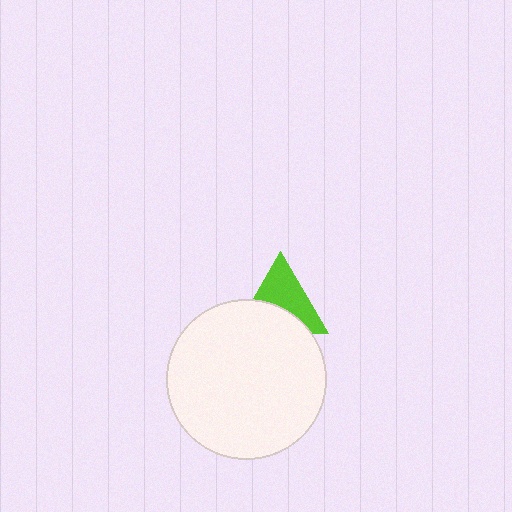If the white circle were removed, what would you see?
You would see the complete lime triangle.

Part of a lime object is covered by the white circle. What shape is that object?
It is a triangle.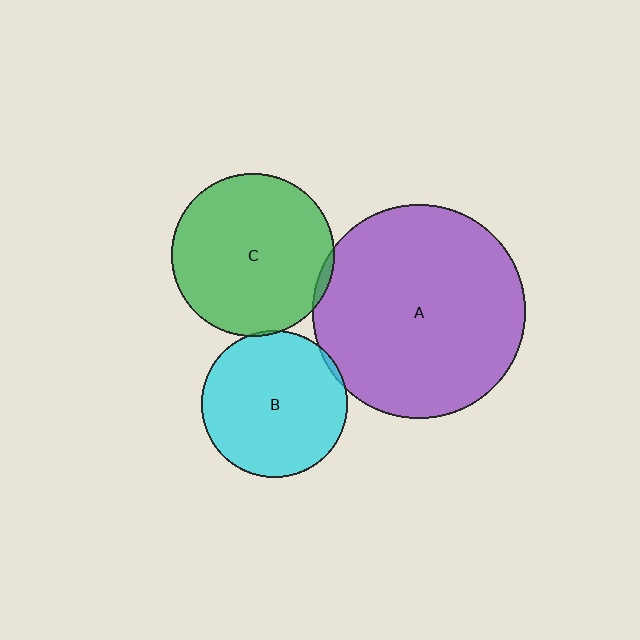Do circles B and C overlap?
Yes.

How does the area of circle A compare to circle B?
Approximately 2.1 times.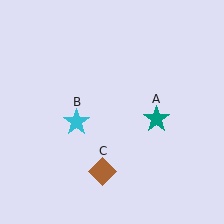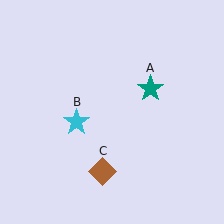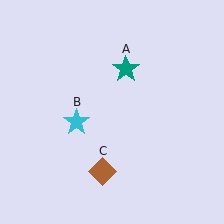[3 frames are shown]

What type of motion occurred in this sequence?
The teal star (object A) rotated counterclockwise around the center of the scene.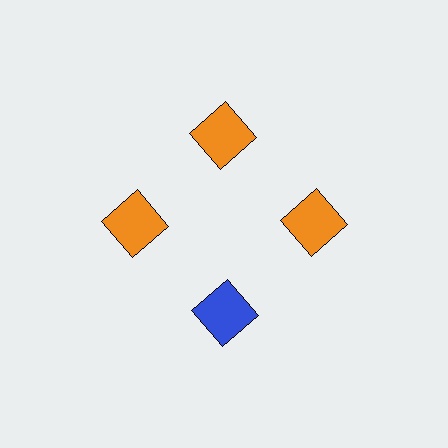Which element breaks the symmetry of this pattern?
The blue square at roughly the 6 o'clock position breaks the symmetry. All other shapes are orange squares.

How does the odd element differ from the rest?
It has a different color: blue instead of orange.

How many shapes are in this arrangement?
There are 4 shapes arranged in a ring pattern.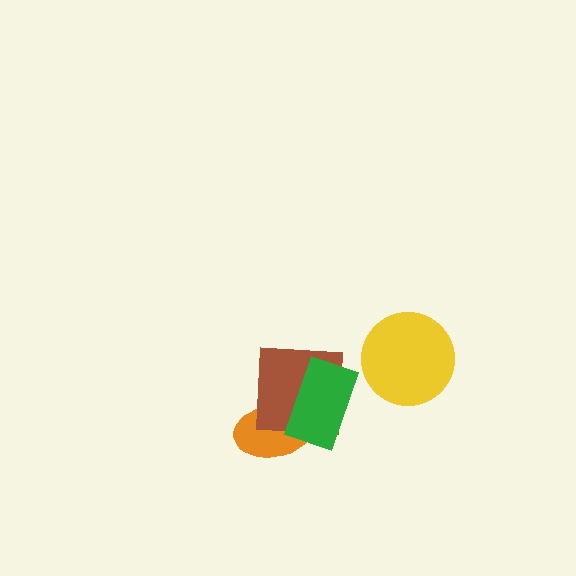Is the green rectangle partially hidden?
No, no other shape covers it.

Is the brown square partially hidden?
Yes, it is partially covered by another shape.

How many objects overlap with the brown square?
2 objects overlap with the brown square.